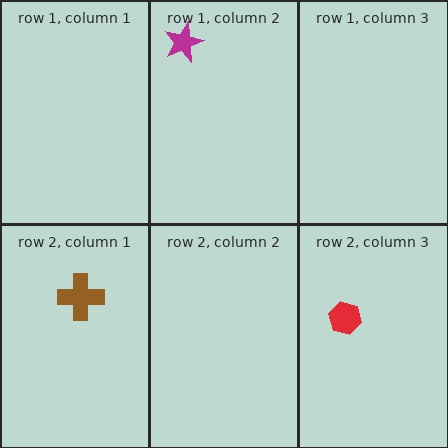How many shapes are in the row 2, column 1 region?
1.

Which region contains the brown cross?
The row 2, column 1 region.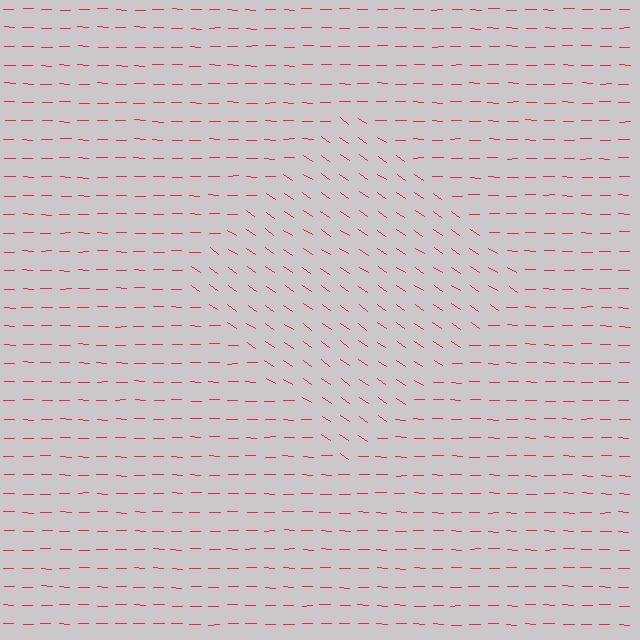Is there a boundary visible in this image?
Yes, there is a texture boundary formed by a change in line orientation.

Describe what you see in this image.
The image is filled with small red line segments. A diamond region in the image has lines oriented differently from the surrounding lines, creating a visible texture boundary.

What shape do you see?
I see a diamond.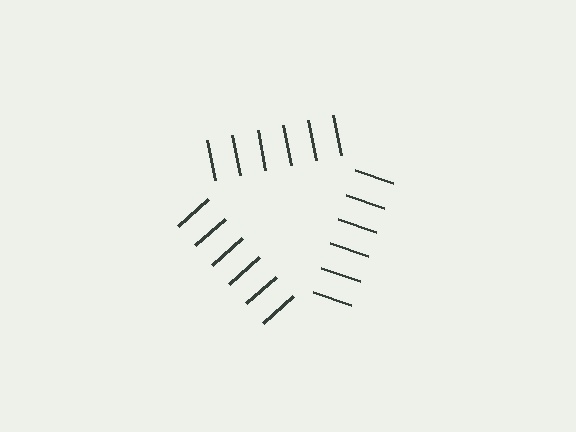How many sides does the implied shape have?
3 sides — the line-ends trace a triangle.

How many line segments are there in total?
18 — 6 along each of the 3 edges.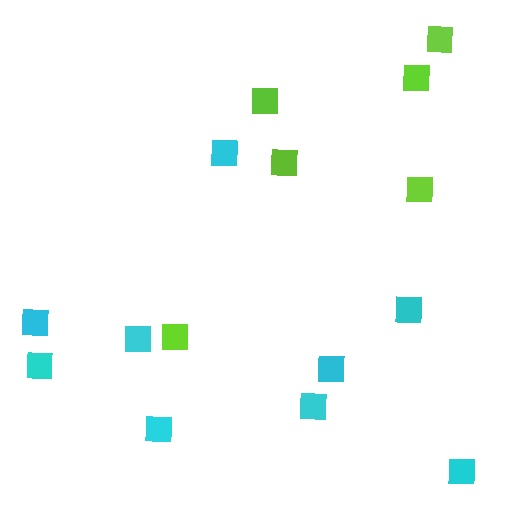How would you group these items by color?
There are 2 groups: one group of cyan squares (9) and one group of lime squares (6).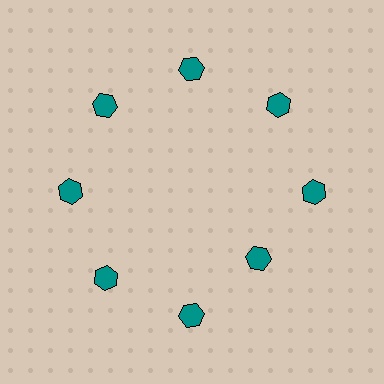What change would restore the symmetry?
The symmetry would be restored by moving it outward, back onto the ring so that all 8 hexagons sit at equal angles and equal distance from the center.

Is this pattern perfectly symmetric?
No. The 8 teal hexagons are arranged in a ring, but one element near the 4 o'clock position is pulled inward toward the center, breaking the 8-fold rotational symmetry.